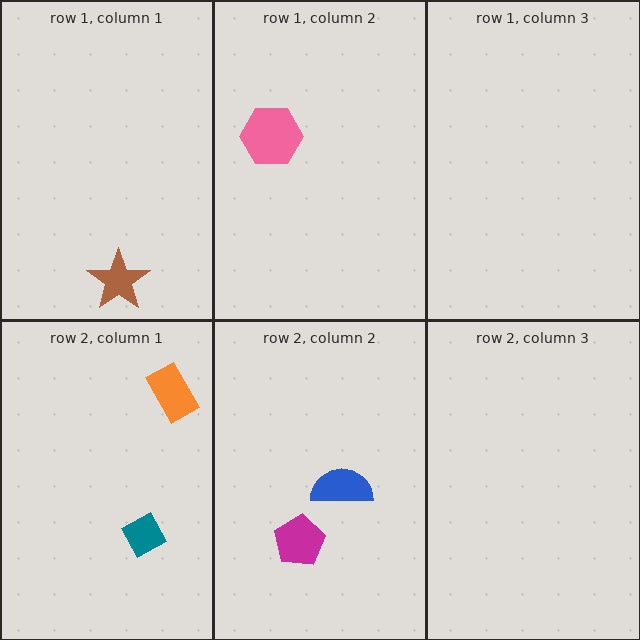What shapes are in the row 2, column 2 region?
The magenta pentagon, the blue semicircle.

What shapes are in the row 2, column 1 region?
The orange rectangle, the teal diamond.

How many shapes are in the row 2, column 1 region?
2.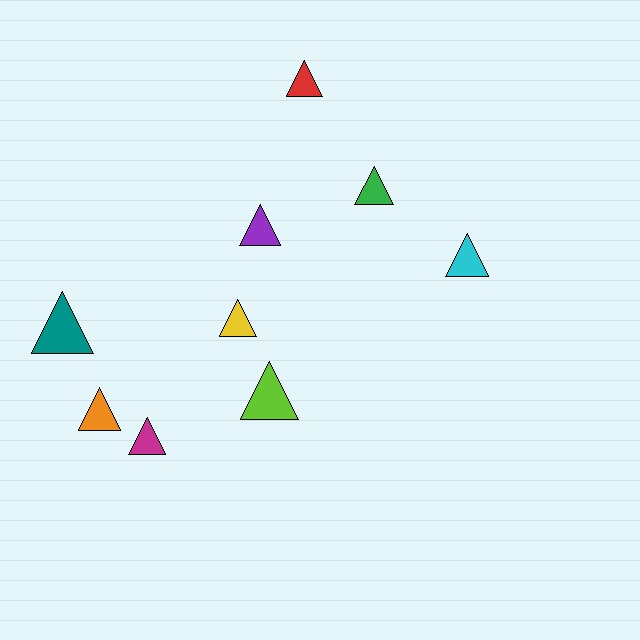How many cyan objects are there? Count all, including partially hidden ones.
There is 1 cyan object.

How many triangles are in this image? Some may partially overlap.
There are 9 triangles.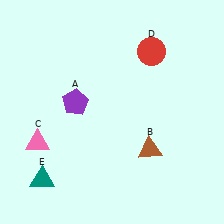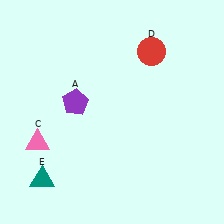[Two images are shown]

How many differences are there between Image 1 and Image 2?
There is 1 difference between the two images.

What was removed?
The brown triangle (B) was removed in Image 2.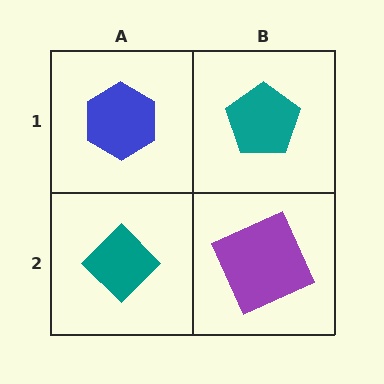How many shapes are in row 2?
2 shapes.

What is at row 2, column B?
A purple square.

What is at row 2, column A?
A teal diamond.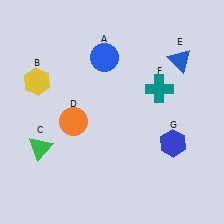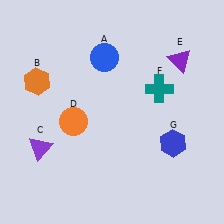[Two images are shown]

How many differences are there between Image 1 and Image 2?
There are 3 differences between the two images.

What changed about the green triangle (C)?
In Image 1, C is green. In Image 2, it changed to purple.